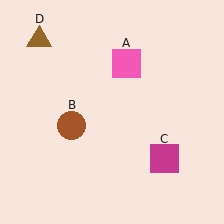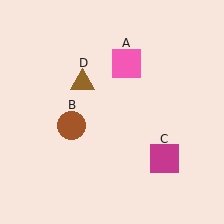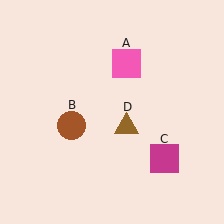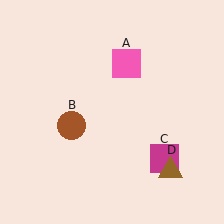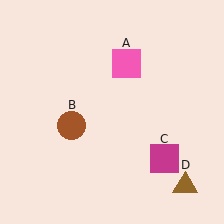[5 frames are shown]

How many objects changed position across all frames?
1 object changed position: brown triangle (object D).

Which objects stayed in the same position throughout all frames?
Pink square (object A) and brown circle (object B) and magenta square (object C) remained stationary.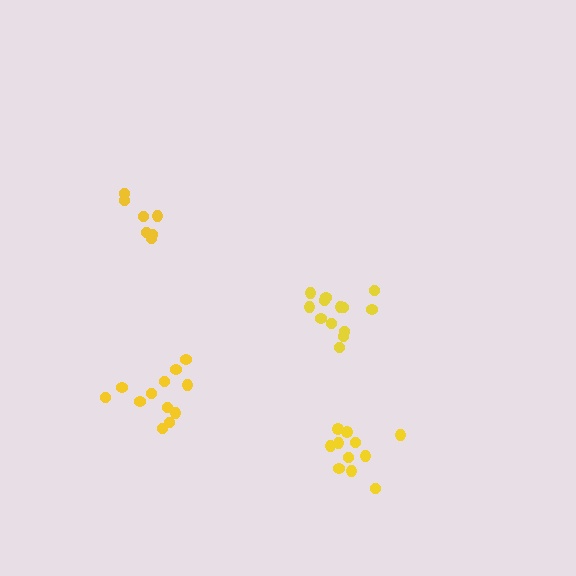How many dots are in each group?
Group 1: 11 dots, Group 2: 7 dots, Group 3: 13 dots, Group 4: 12 dots (43 total).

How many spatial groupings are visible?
There are 4 spatial groupings.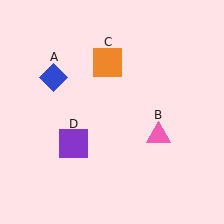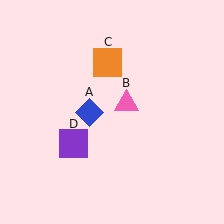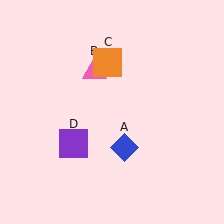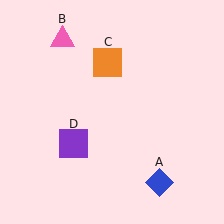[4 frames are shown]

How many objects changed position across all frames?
2 objects changed position: blue diamond (object A), pink triangle (object B).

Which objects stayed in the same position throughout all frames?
Orange square (object C) and purple square (object D) remained stationary.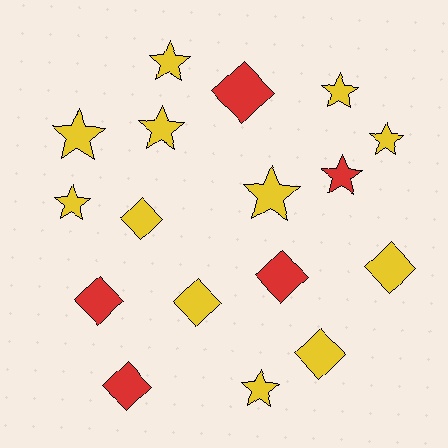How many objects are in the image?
There are 17 objects.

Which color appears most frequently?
Yellow, with 12 objects.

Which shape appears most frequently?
Star, with 9 objects.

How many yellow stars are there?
There are 8 yellow stars.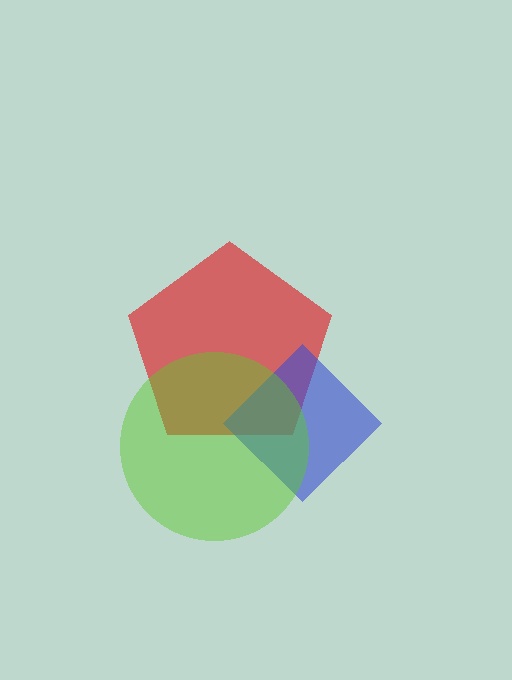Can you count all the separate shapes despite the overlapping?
Yes, there are 3 separate shapes.